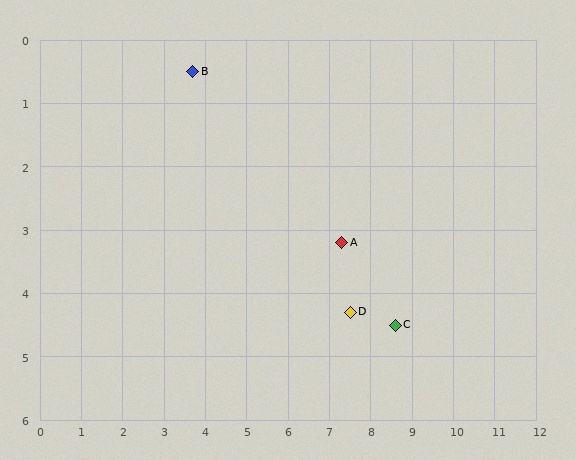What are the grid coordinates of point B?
Point B is at approximately (3.7, 0.5).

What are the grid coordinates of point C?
Point C is at approximately (8.6, 4.5).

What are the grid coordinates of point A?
Point A is at approximately (7.3, 3.2).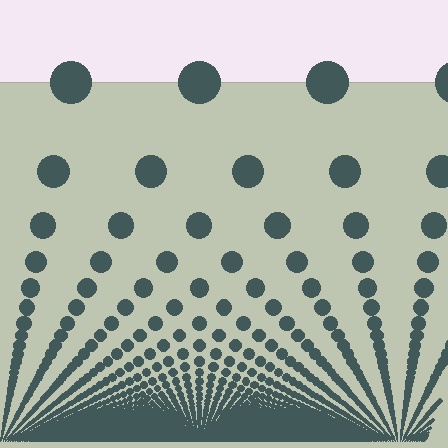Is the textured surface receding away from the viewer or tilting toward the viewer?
The surface appears to tilt toward the viewer. Texture elements get larger and sparser toward the top.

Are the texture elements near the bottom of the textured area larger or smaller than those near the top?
Smaller. The gradient is inverted — elements near the bottom are smaller and denser.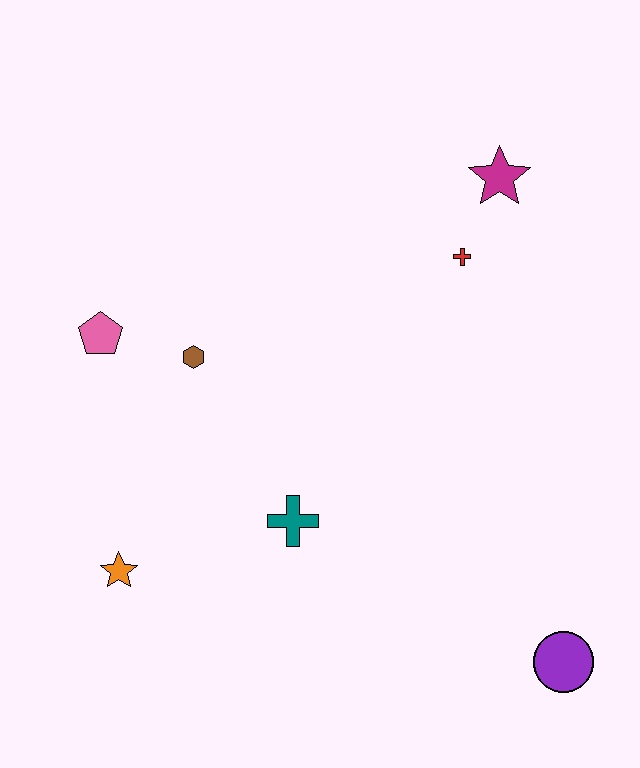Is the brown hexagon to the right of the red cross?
No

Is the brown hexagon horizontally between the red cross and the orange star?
Yes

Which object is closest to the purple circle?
The teal cross is closest to the purple circle.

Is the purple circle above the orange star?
No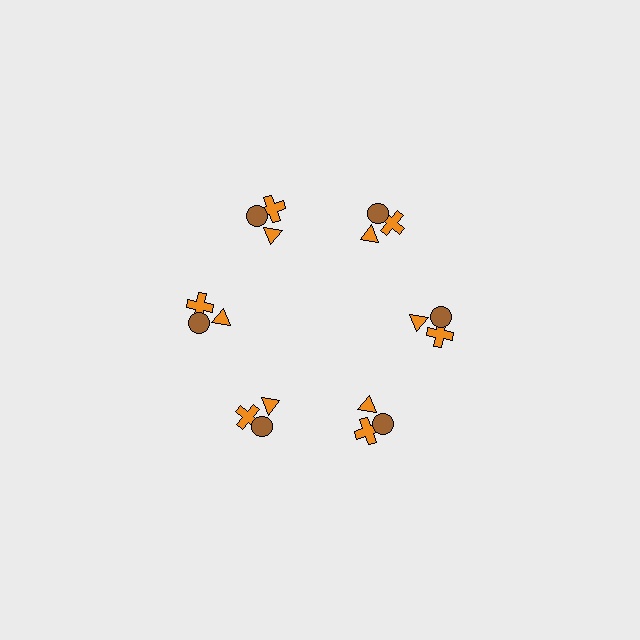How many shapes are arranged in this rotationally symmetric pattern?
There are 18 shapes, arranged in 6 groups of 3.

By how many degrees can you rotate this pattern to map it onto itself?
The pattern maps onto itself every 60 degrees of rotation.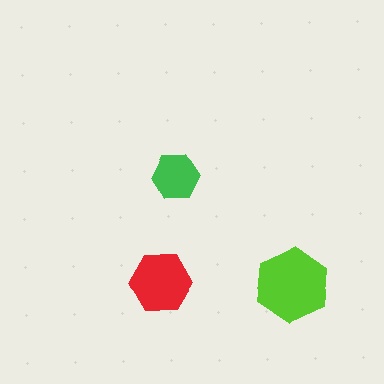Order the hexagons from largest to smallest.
the lime one, the red one, the green one.